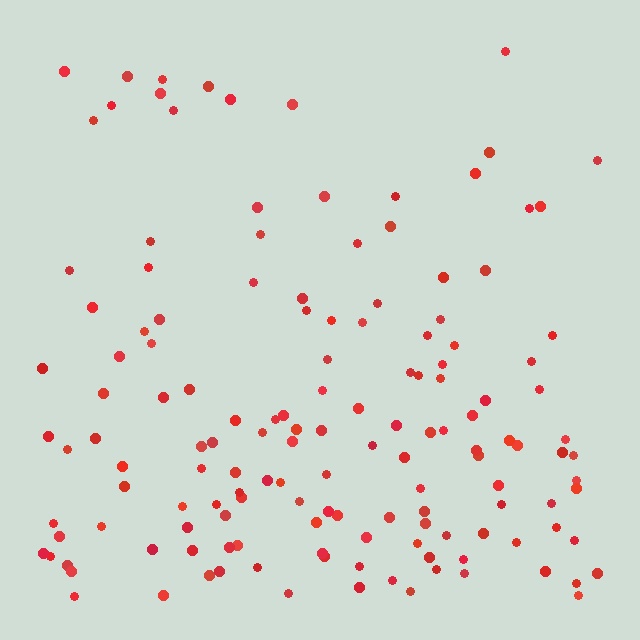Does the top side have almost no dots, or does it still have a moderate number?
Still a moderate number, just noticeably fewer than the bottom.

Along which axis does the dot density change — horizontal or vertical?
Vertical.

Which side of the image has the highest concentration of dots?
The bottom.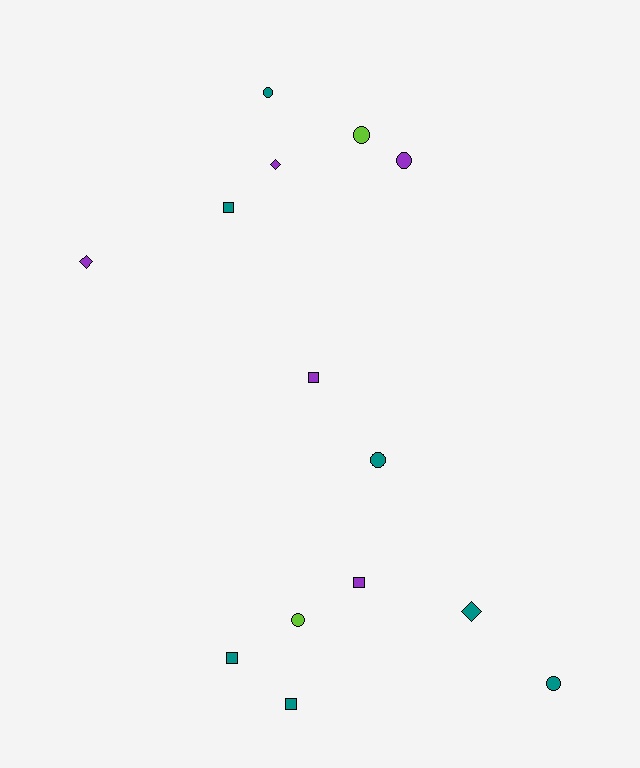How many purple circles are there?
There is 1 purple circle.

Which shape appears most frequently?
Circle, with 6 objects.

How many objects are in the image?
There are 14 objects.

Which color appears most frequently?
Teal, with 7 objects.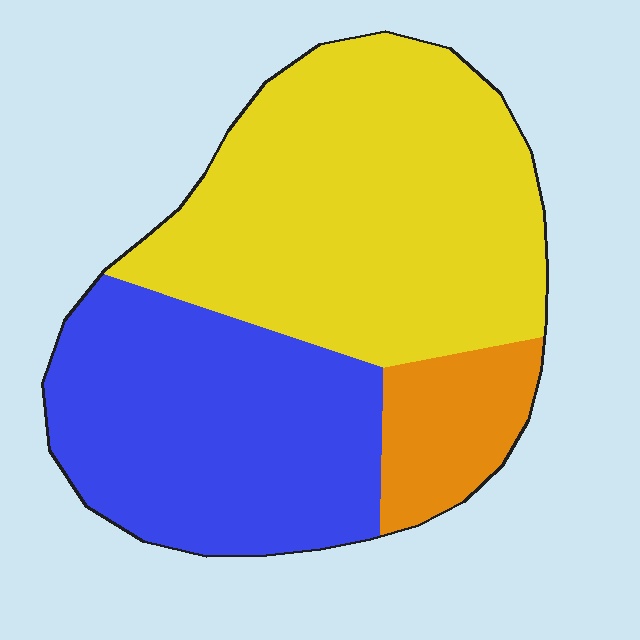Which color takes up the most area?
Yellow, at roughly 50%.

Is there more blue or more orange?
Blue.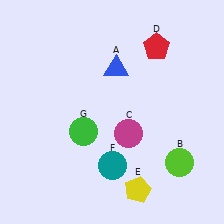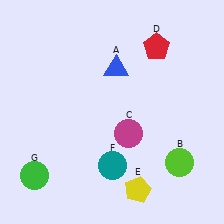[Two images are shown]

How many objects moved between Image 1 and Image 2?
1 object moved between the two images.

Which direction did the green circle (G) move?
The green circle (G) moved left.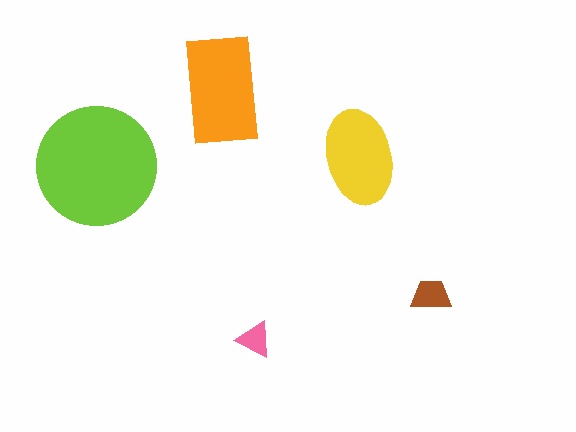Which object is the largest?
The lime circle.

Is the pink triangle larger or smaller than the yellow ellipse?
Smaller.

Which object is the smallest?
The pink triangle.